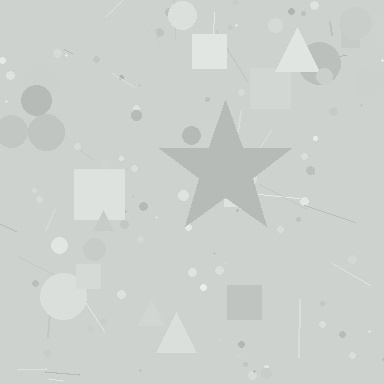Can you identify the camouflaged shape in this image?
The camouflaged shape is a star.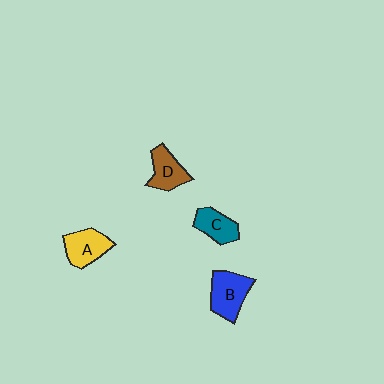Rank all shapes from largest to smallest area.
From largest to smallest: B (blue), A (yellow), D (brown), C (teal).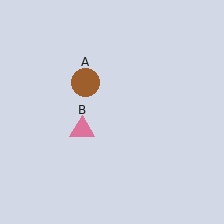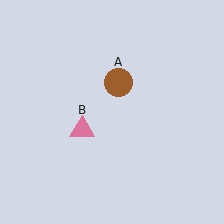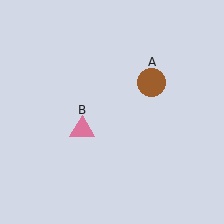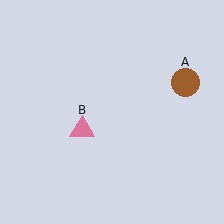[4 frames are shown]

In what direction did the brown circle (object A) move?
The brown circle (object A) moved right.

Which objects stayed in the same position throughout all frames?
Pink triangle (object B) remained stationary.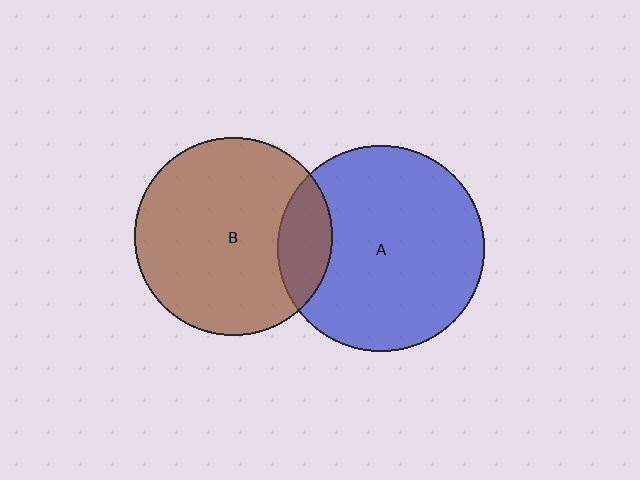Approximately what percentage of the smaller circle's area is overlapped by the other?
Approximately 15%.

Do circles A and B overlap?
Yes.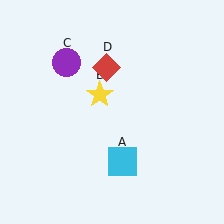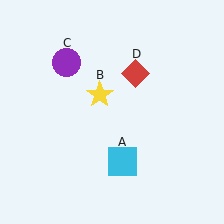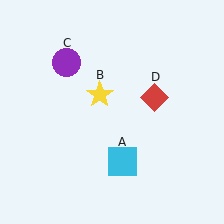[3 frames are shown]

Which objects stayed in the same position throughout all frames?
Cyan square (object A) and yellow star (object B) and purple circle (object C) remained stationary.